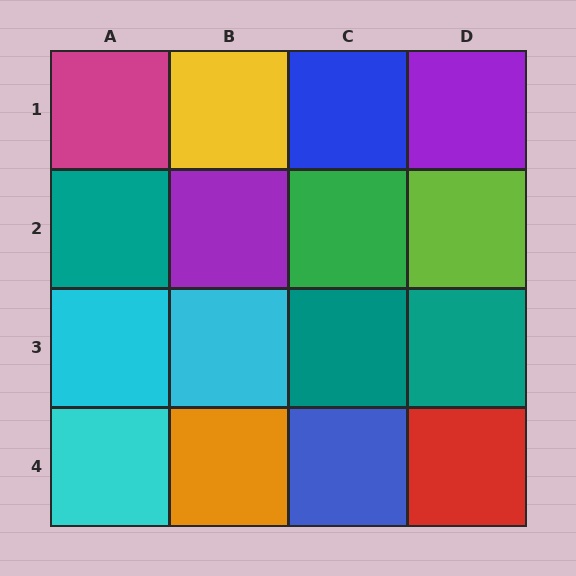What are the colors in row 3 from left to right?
Cyan, cyan, teal, teal.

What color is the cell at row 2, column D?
Lime.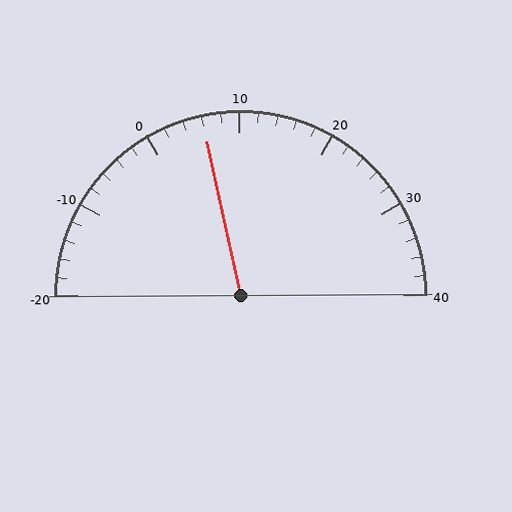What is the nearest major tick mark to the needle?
The nearest major tick mark is 10.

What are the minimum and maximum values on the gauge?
The gauge ranges from -20 to 40.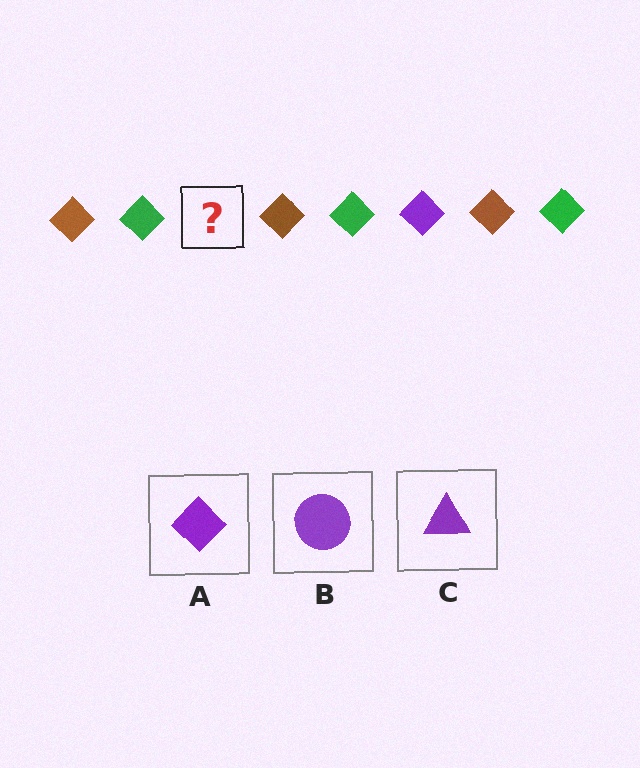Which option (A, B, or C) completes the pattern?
A.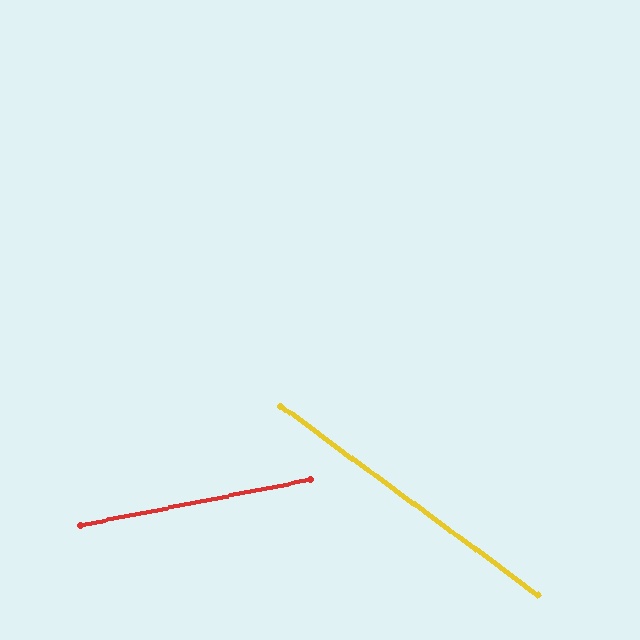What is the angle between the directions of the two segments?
Approximately 47 degrees.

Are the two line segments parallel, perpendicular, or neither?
Neither parallel nor perpendicular — they differ by about 47°.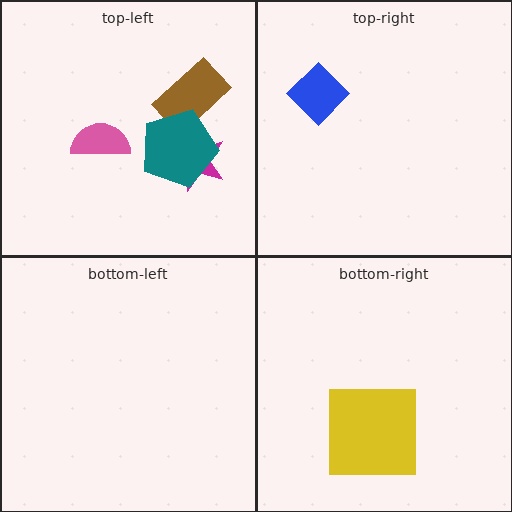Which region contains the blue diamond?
The top-right region.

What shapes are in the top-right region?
The blue diamond.